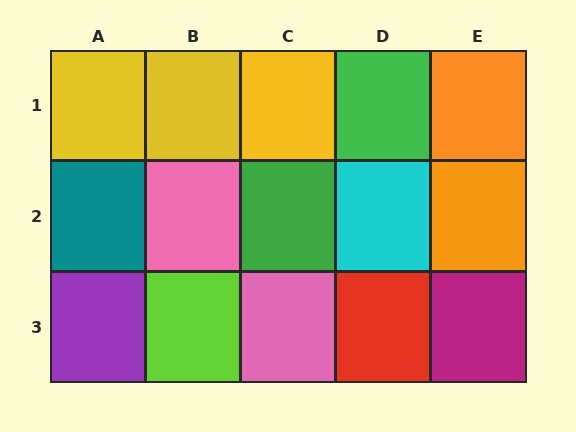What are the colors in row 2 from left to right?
Teal, pink, green, cyan, orange.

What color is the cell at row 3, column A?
Purple.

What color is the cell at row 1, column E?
Orange.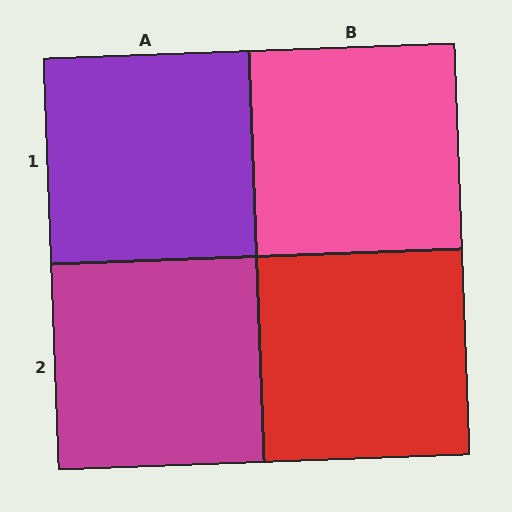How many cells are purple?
1 cell is purple.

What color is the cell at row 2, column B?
Red.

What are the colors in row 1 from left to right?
Purple, pink.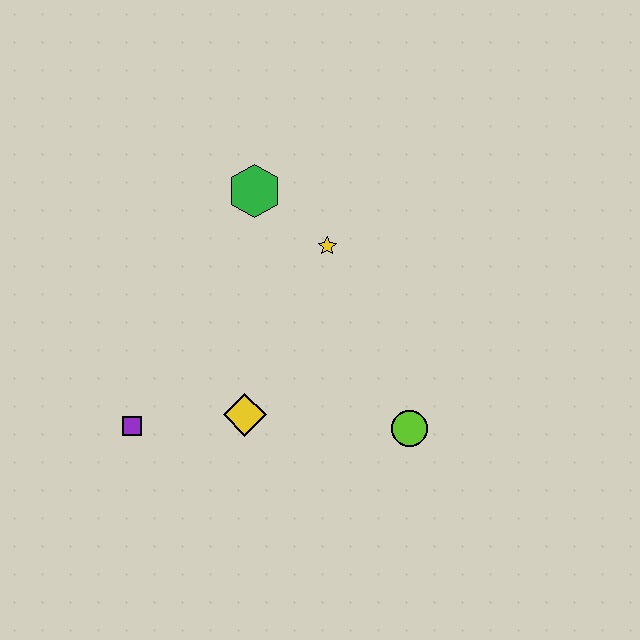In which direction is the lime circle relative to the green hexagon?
The lime circle is below the green hexagon.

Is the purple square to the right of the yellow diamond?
No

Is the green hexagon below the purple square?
No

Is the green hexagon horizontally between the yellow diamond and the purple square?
No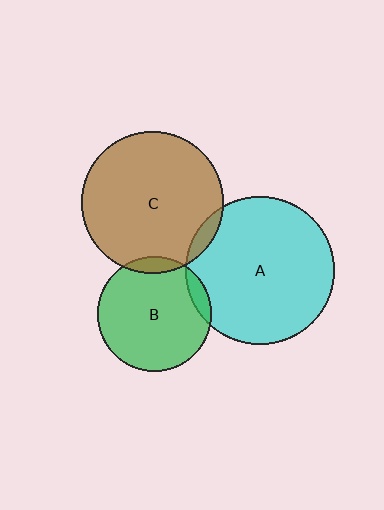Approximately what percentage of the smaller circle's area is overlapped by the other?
Approximately 5%.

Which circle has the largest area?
Circle A (cyan).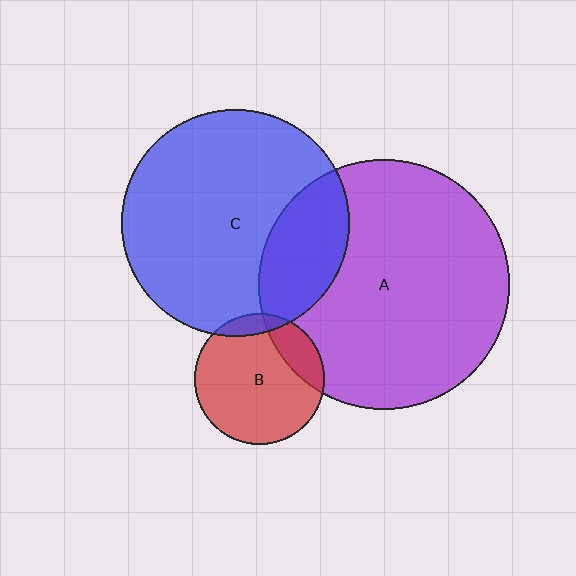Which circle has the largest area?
Circle A (purple).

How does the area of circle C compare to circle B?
Approximately 3.1 times.